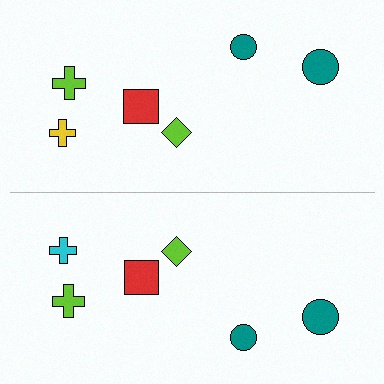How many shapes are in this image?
There are 12 shapes in this image.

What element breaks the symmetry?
The cyan cross on the bottom side breaks the symmetry — its mirror counterpart is yellow.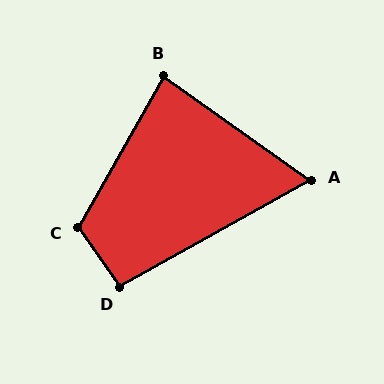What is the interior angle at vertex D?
Approximately 96 degrees (obtuse).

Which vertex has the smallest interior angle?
A, at approximately 64 degrees.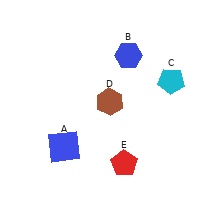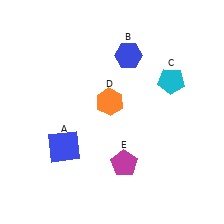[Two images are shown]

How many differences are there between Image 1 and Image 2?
There are 2 differences between the two images.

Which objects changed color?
D changed from brown to orange. E changed from red to magenta.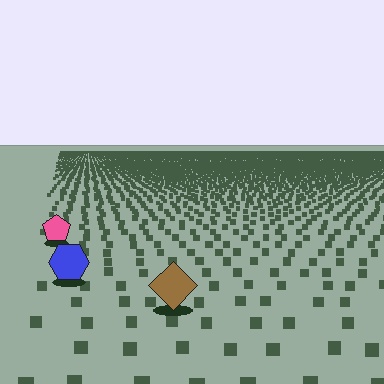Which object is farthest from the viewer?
The pink pentagon is farthest from the viewer. It appears smaller and the ground texture around it is denser.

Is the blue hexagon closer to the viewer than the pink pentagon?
Yes. The blue hexagon is closer — you can tell from the texture gradient: the ground texture is coarser near it.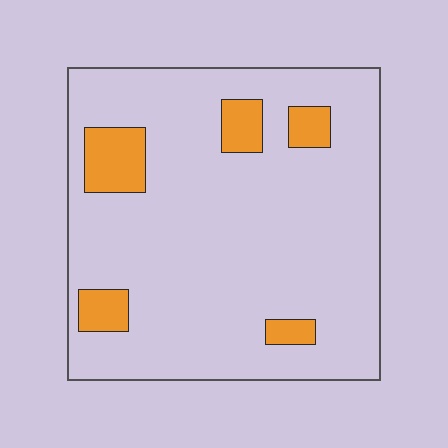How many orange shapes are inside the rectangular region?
5.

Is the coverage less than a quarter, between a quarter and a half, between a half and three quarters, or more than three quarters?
Less than a quarter.